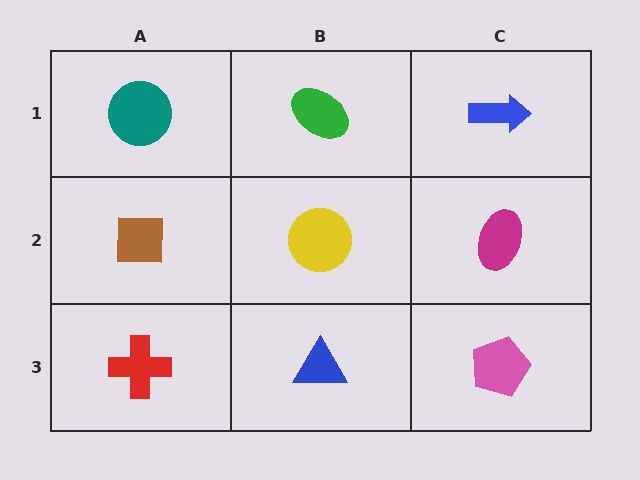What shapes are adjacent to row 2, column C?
A blue arrow (row 1, column C), a pink pentagon (row 3, column C), a yellow circle (row 2, column B).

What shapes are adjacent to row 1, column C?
A magenta ellipse (row 2, column C), a green ellipse (row 1, column B).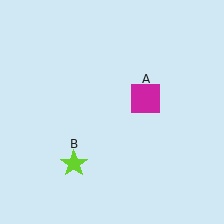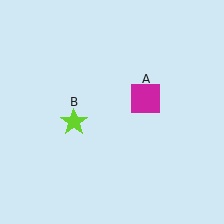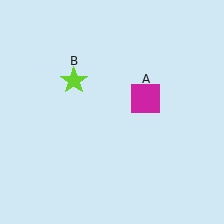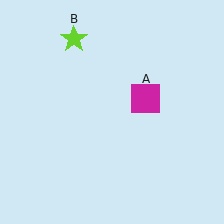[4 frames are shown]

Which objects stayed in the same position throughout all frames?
Magenta square (object A) remained stationary.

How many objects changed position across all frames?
1 object changed position: lime star (object B).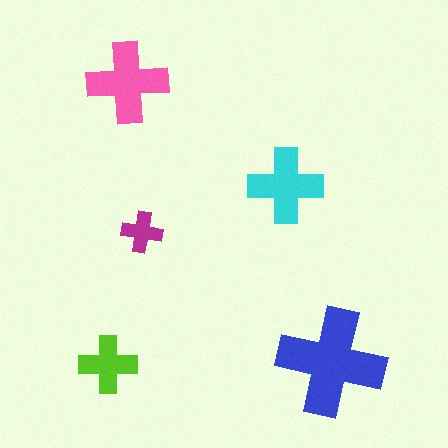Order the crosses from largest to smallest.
the blue one, the pink one, the cyan one, the lime one, the magenta one.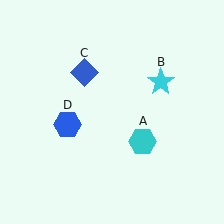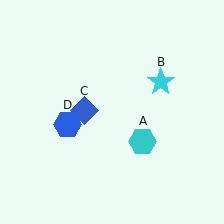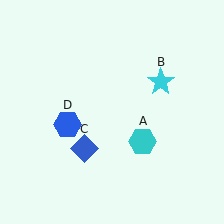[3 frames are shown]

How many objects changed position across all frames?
1 object changed position: blue diamond (object C).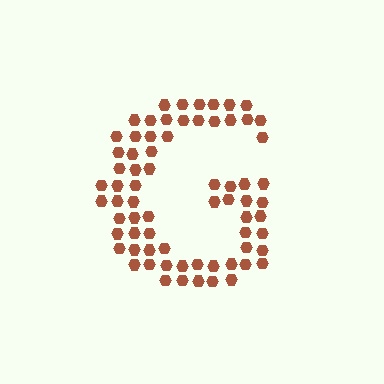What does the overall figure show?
The overall figure shows the letter G.